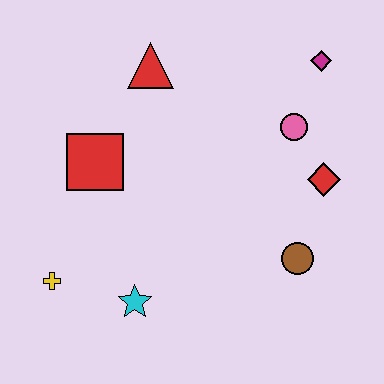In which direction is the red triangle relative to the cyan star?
The red triangle is above the cyan star.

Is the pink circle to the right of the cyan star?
Yes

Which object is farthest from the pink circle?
The yellow cross is farthest from the pink circle.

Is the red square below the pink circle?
Yes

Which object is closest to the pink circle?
The red diamond is closest to the pink circle.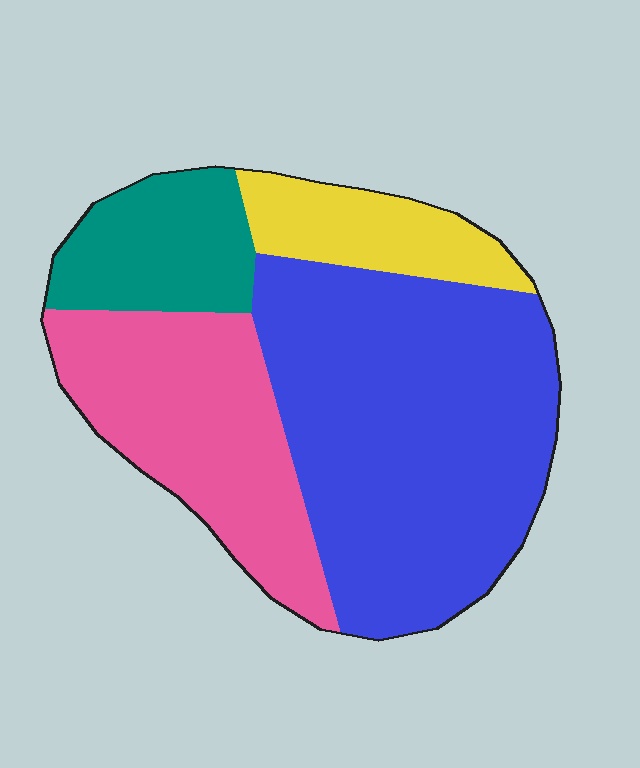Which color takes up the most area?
Blue, at roughly 50%.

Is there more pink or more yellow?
Pink.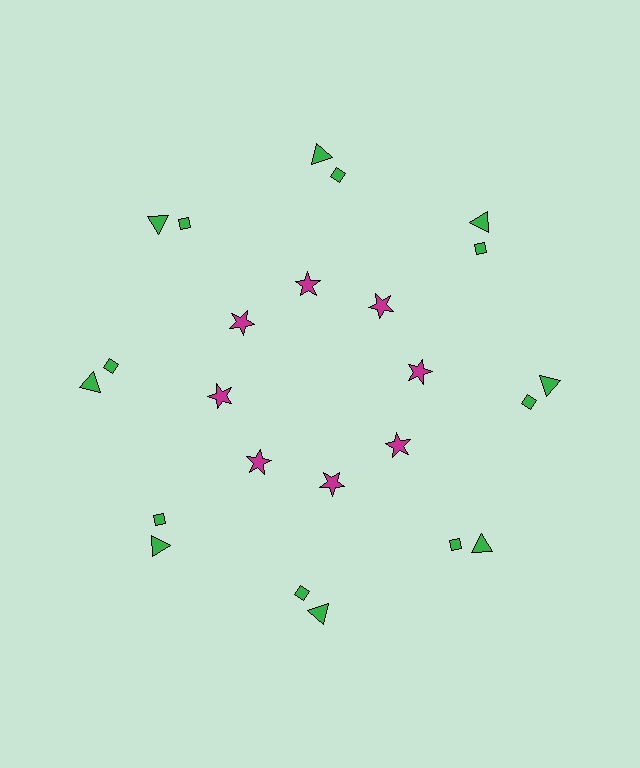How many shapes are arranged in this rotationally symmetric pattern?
There are 24 shapes, arranged in 8 groups of 3.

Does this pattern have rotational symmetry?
Yes, this pattern has 8-fold rotational symmetry. It looks the same after rotating 45 degrees around the center.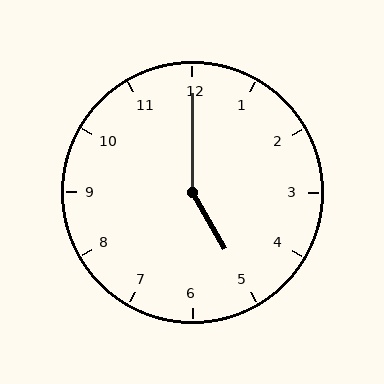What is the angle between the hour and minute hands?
Approximately 150 degrees.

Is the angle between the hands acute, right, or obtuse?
It is obtuse.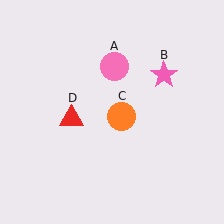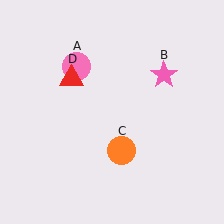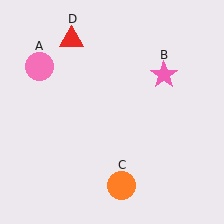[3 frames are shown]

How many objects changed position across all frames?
3 objects changed position: pink circle (object A), orange circle (object C), red triangle (object D).